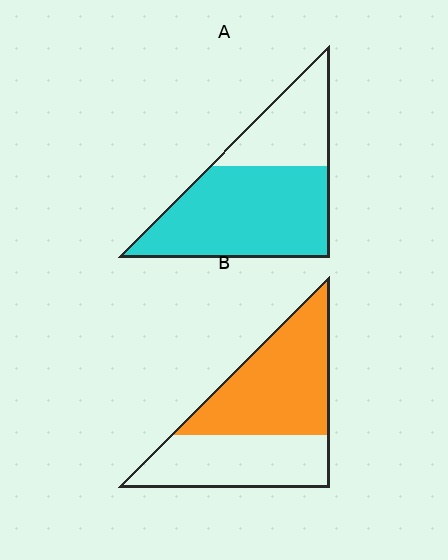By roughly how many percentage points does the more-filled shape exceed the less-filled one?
By roughly 10 percentage points (A over B).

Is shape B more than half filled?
Yes.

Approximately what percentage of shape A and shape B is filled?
A is approximately 70% and B is approximately 55%.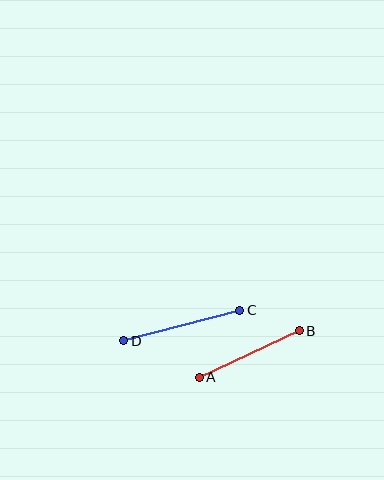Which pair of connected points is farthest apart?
Points C and D are farthest apart.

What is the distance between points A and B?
The distance is approximately 110 pixels.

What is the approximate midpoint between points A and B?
The midpoint is at approximately (249, 354) pixels.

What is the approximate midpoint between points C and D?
The midpoint is at approximately (182, 326) pixels.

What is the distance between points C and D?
The distance is approximately 120 pixels.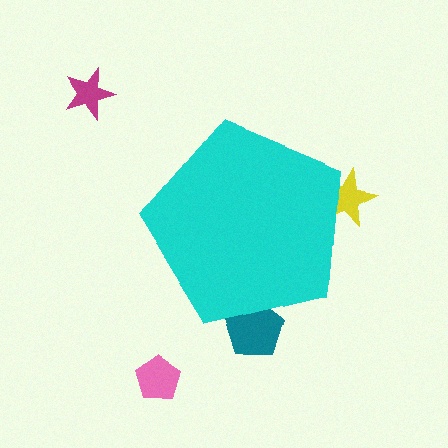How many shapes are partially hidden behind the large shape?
2 shapes are partially hidden.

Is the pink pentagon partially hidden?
No, the pink pentagon is fully visible.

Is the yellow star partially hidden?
Yes, the yellow star is partially hidden behind the cyan pentagon.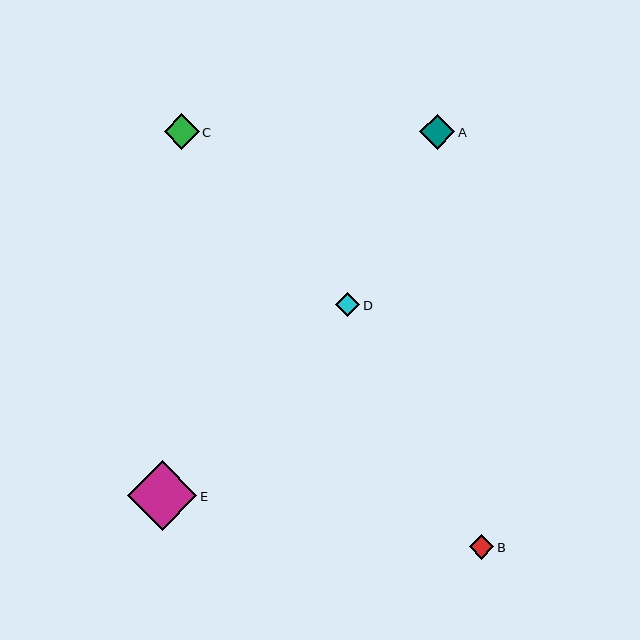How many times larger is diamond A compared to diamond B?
Diamond A is approximately 1.4 times the size of diamond B.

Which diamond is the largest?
Diamond E is the largest with a size of approximately 69 pixels.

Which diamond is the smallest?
Diamond D is the smallest with a size of approximately 24 pixels.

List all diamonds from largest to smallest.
From largest to smallest: E, A, C, B, D.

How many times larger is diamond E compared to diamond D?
Diamond E is approximately 2.8 times the size of diamond D.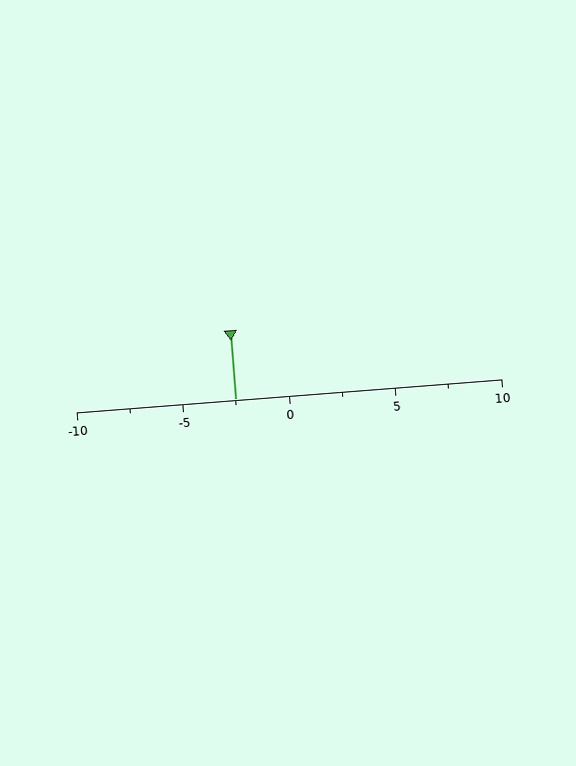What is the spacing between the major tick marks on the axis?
The major ticks are spaced 5 apart.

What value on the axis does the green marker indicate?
The marker indicates approximately -2.5.